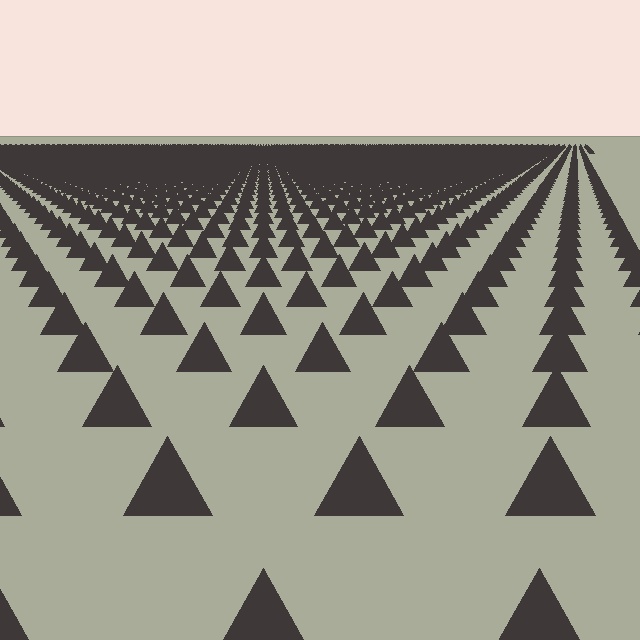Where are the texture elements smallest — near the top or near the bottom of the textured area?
Near the top.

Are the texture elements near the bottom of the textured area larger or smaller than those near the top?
Larger. Near the bottom, elements are closer to the viewer and appear at a bigger on-screen size.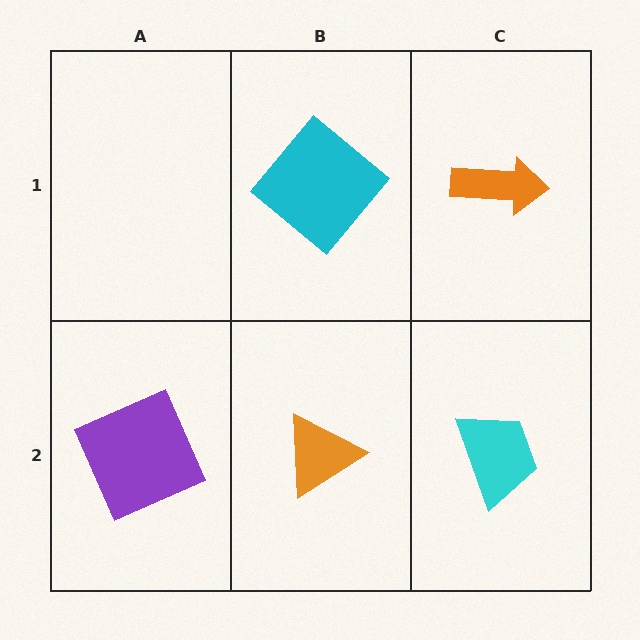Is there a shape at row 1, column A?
No, that cell is empty.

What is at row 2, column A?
A purple square.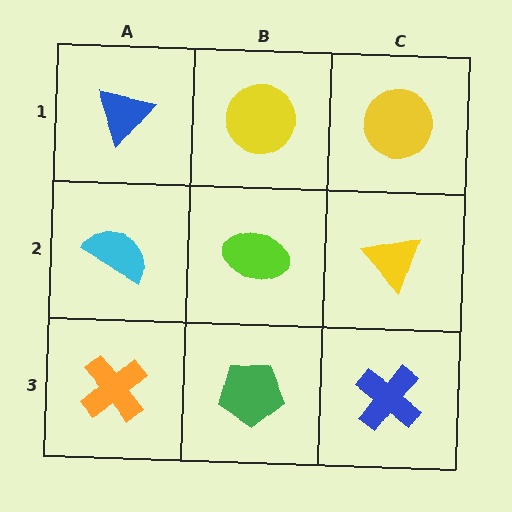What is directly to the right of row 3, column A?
A green pentagon.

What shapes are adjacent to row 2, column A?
A blue triangle (row 1, column A), an orange cross (row 3, column A), a lime ellipse (row 2, column B).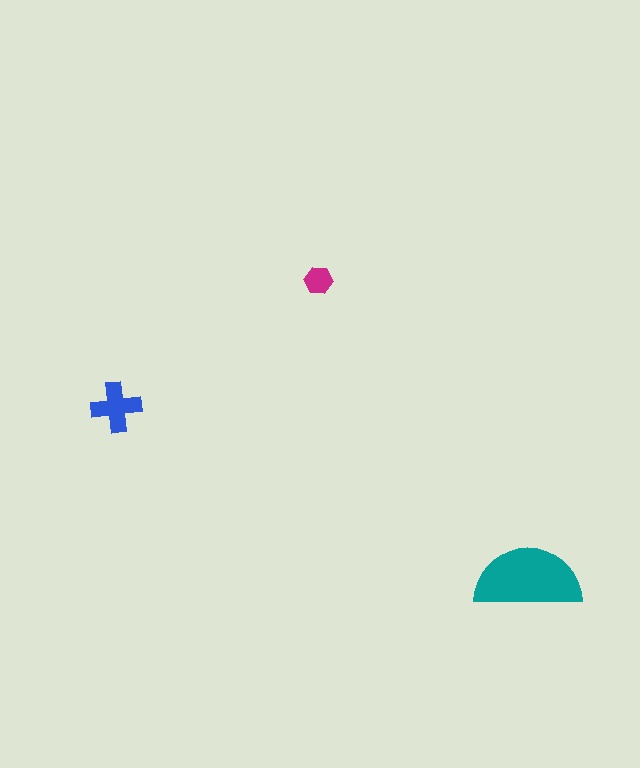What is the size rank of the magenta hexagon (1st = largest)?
3rd.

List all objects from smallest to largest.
The magenta hexagon, the blue cross, the teal semicircle.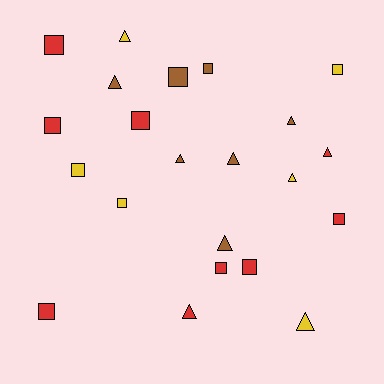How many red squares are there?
There are 7 red squares.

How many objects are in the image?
There are 22 objects.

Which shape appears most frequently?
Square, with 12 objects.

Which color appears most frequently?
Red, with 9 objects.